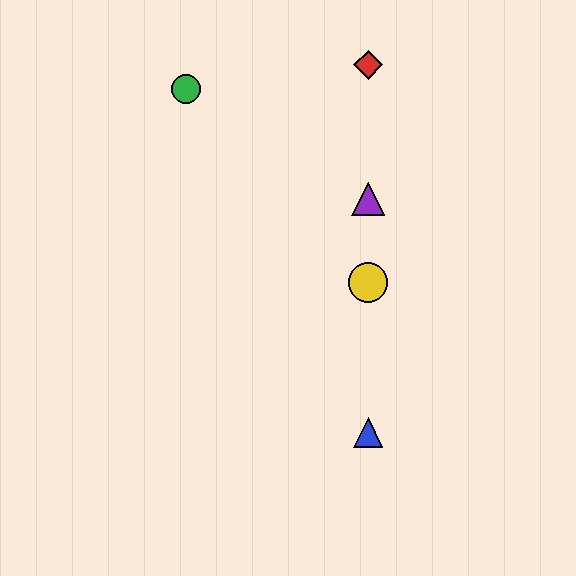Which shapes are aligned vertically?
The red diamond, the blue triangle, the yellow circle, the purple triangle are aligned vertically.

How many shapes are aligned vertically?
4 shapes (the red diamond, the blue triangle, the yellow circle, the purple triangle) are aligned vertically.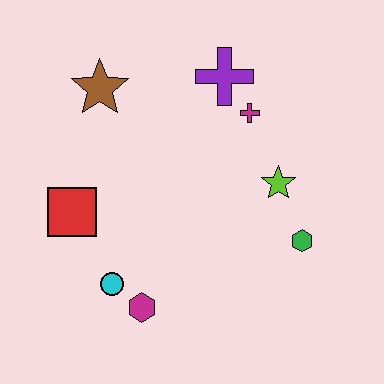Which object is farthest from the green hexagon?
The brown star is farthest from the green hexagon.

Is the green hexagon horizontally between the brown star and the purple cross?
No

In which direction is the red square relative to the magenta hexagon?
The red square is above the magenta hexagon.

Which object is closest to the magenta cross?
The purple cross is closest to the magenta cross.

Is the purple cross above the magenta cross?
Yes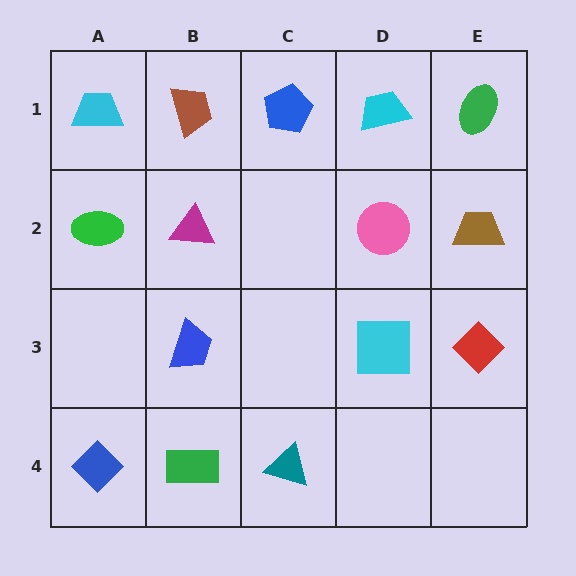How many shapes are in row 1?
5 shapes.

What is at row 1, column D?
A cyan trapezoid.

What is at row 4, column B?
A green rectangle.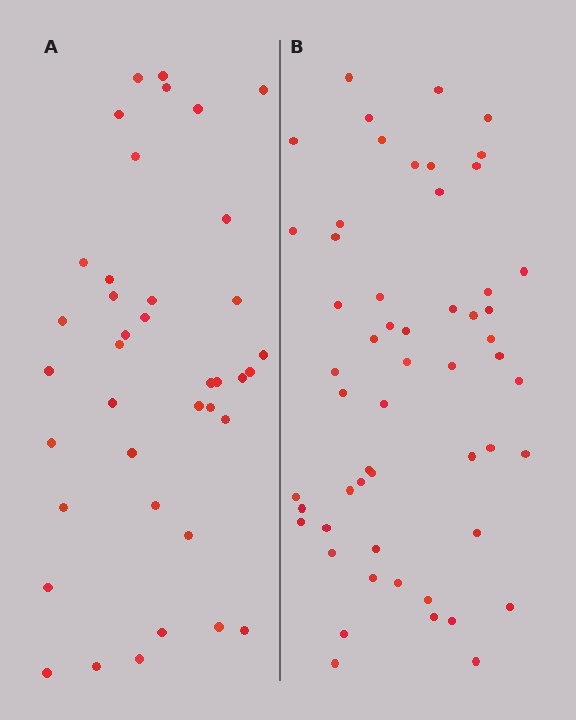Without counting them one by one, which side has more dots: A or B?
Region B (the right region) has more dots.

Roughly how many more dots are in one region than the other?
Region B has approximately 15 more dots than region A.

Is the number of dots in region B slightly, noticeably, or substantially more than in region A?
Region B has noticeably more, but not dramatically so. The ratio is roughly 1.4 to 1.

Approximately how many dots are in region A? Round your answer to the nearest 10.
About 40 dots. (The exact count is 39, which rounds to 40.)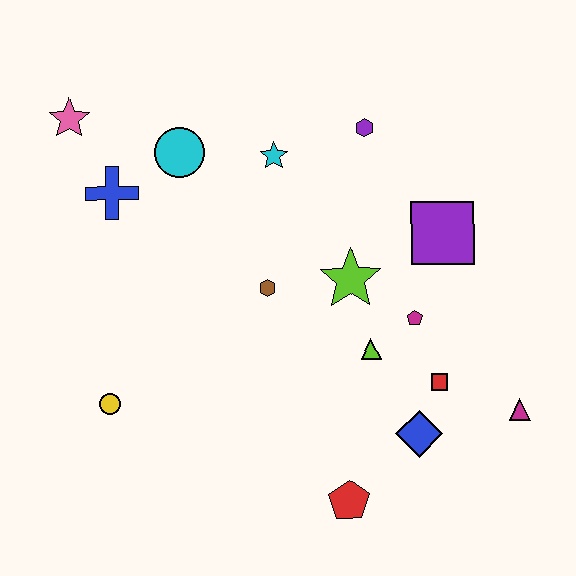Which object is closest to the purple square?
The magenta pentagon is closest to the purple square.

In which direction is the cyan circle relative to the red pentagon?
The cyan circle is above the red pentagon.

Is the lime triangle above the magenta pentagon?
No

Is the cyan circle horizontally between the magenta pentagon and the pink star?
Yes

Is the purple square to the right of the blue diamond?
Yes